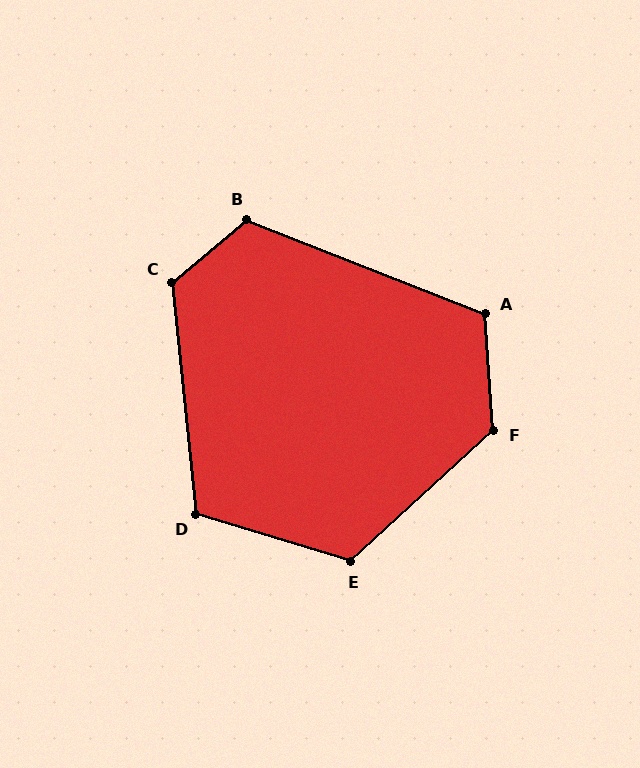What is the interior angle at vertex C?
Approximately 124 degrees (obtuse).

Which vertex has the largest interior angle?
F, at approximately 128 degrees.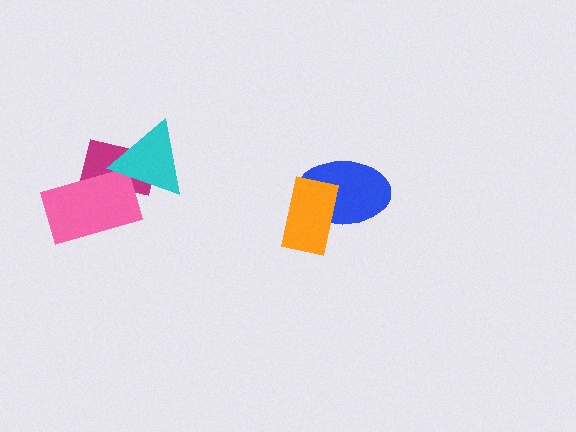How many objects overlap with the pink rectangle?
2 objects overlap with the pink rectangle.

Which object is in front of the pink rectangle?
The cyan triangle is in front of the pink rectangle.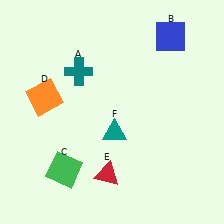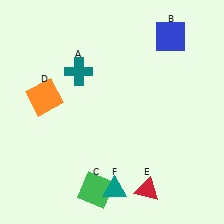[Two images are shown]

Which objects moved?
The objects that moved are: the green square (C), the red triangle (E), the teal triangle (F).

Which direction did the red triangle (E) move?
The red triangle (E) moved right.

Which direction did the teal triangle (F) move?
The teal triangle (F) moved down.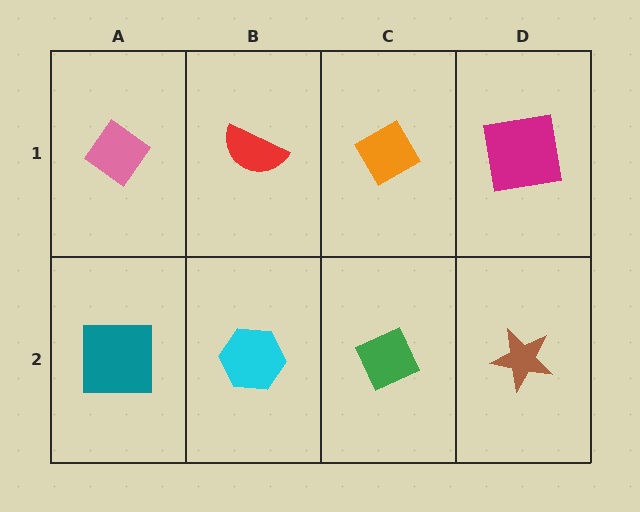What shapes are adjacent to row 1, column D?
A brown star (row 2, column D), an orange diamond (row 1, column C).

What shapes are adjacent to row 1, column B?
A cyan hexagon (row 2, column B), a pink diamond (row 1, column A), an orange diamond (row 1, column C).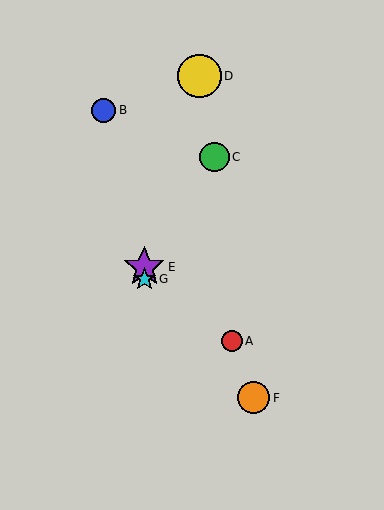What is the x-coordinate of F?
Object F is at x≈254.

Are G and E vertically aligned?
Yes, both are at x≈144.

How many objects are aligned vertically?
2 objects (E, G) are aligned vertically.